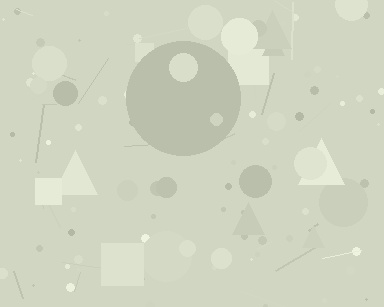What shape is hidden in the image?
A circle is hidden in the image.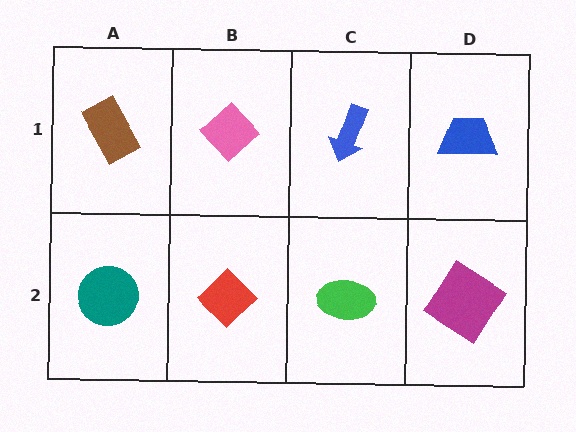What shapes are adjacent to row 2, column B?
A pink diamond (row 1, column B), a teal circle (row 2, column A), a green ellipse (row 2, column C).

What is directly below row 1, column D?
A magenta diamond.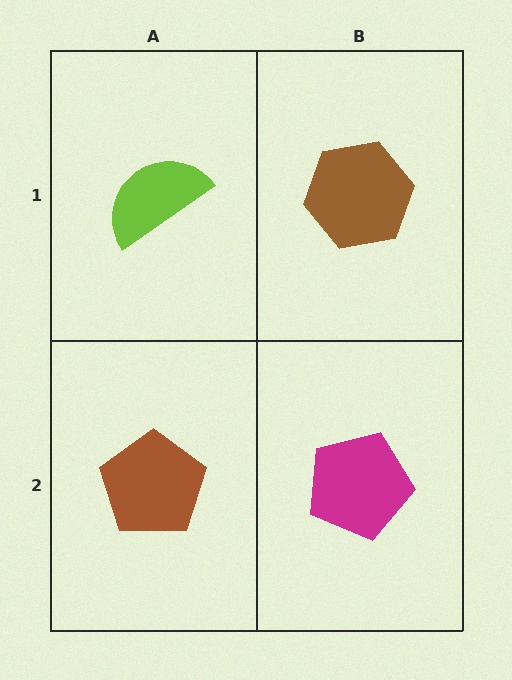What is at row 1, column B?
A brown hexagon.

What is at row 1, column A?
A lime semicircle.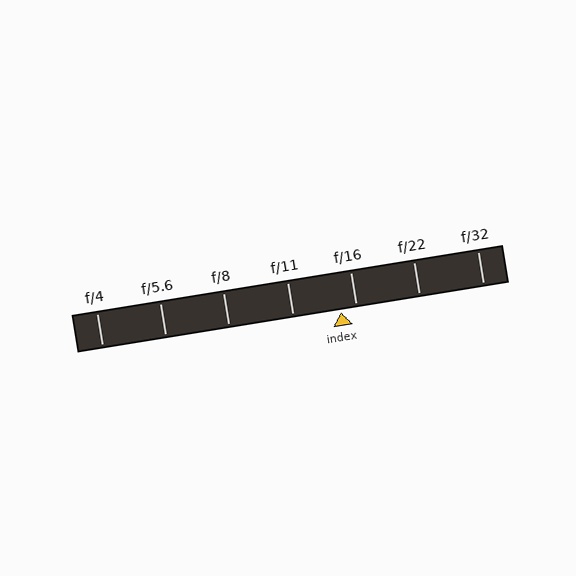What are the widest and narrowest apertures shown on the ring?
The widest aperture shown is f/4 and the narrowest is f/32.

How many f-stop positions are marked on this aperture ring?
There are 7 f-stop positions marked.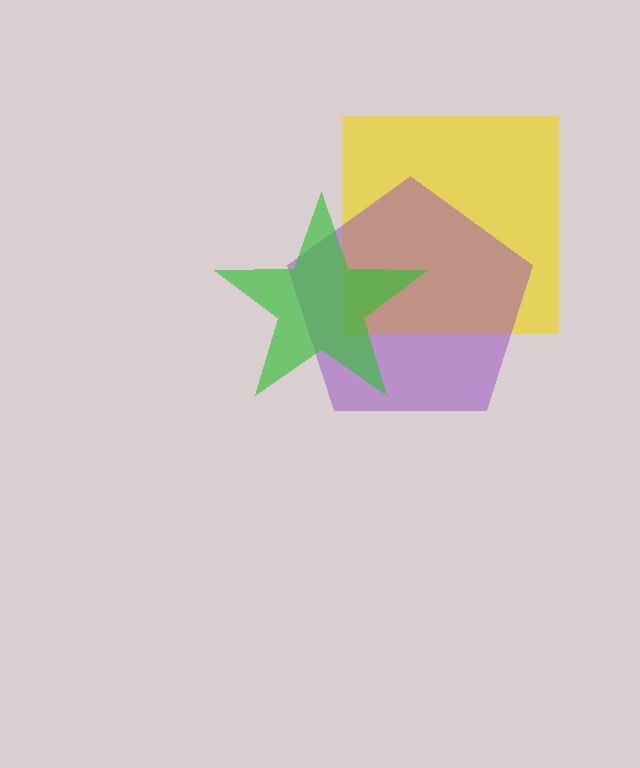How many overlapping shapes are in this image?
There are 3 overlapping shapes in the image.